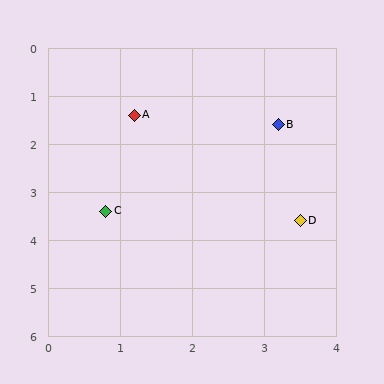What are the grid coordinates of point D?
Point D is at approximately (3.5, 3.6).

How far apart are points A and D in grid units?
Points A and D are about 3.2 grid units apart.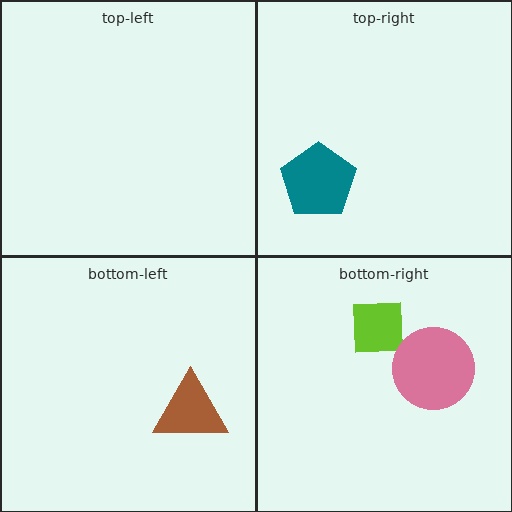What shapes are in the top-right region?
The teal pentagon.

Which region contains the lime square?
The bottom-right region.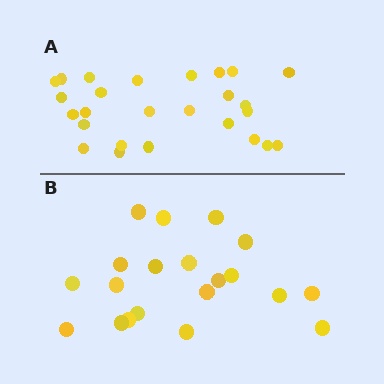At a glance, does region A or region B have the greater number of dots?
Region A (the top region) has more dots.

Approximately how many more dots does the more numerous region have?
Region A has about 6 more dots than region B.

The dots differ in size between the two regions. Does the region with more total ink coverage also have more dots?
No. Region B has more total ink coverage because its dots are larger, but region A actually contains more individual dots. Total area can be misleading — the number of items is what matters here.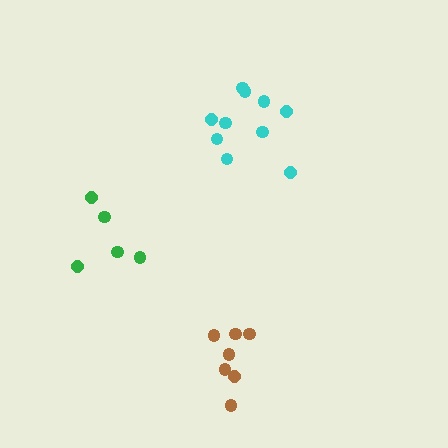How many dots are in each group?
Group 1: 7 dots, Group 2: 5 dots, Group 3: 10 dots (22 total).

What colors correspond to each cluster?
The clusters are colored: brown, green, cyan.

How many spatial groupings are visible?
There are 3 spatial groupings.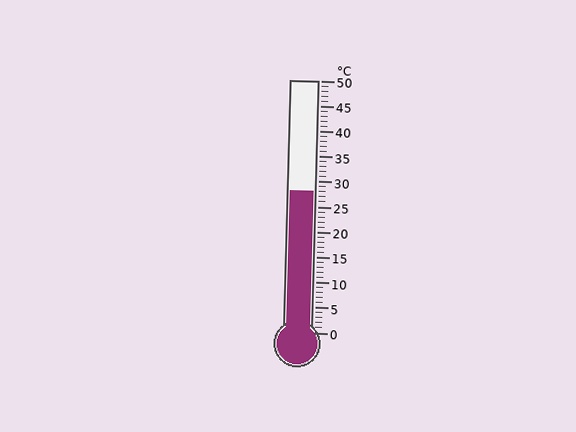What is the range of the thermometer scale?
The thermometer scale ranges from 0°C to 50°C.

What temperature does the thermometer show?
The thermometer shows approximately 28°C.